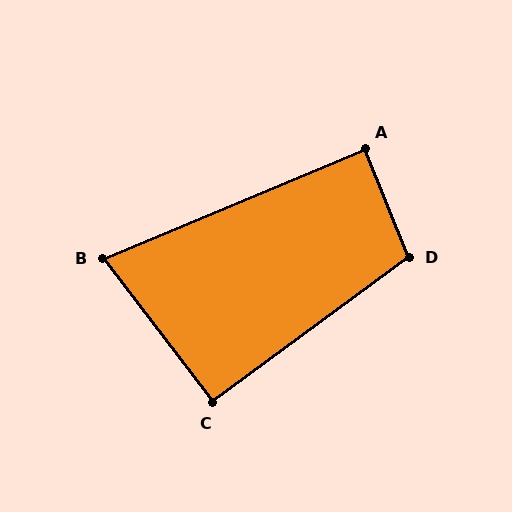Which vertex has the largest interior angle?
D, at approximately 104 degrees.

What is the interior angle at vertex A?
Approximately 89 degrees (approximately right).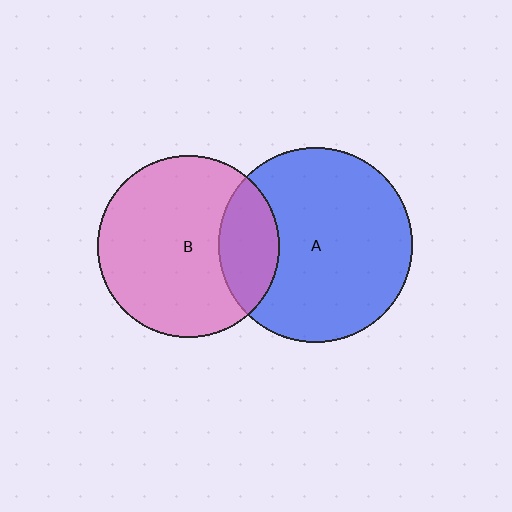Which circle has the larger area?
Circle A (blue).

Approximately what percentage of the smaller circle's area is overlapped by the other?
Approximately 20%.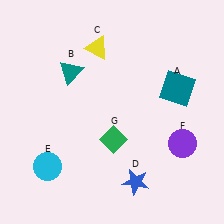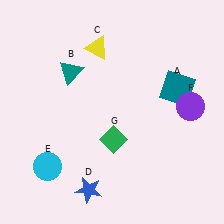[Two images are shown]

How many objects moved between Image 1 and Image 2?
2 objects moved between the two images.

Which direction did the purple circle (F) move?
The purple circle (F) moved up.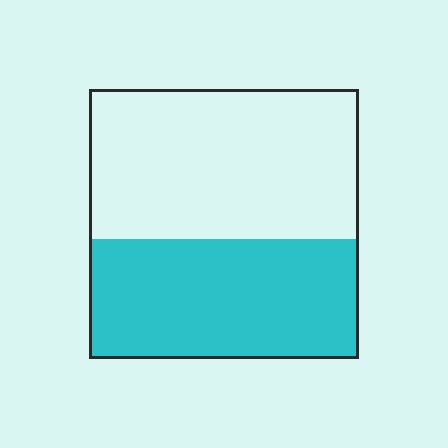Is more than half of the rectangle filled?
No.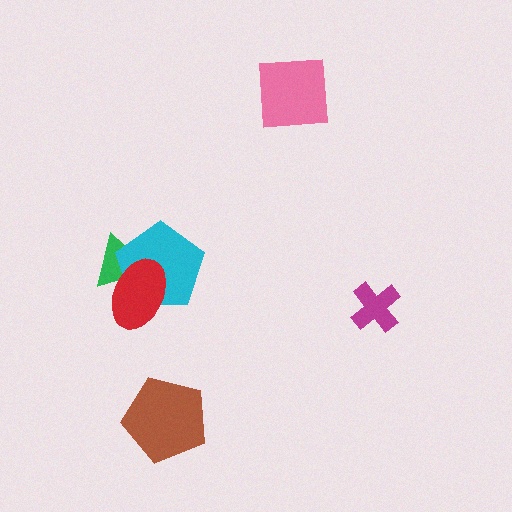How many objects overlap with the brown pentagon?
0 objects overlap with the brown pentagon.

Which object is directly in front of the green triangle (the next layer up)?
The cyan pentagon is directly in front of the green triangle.